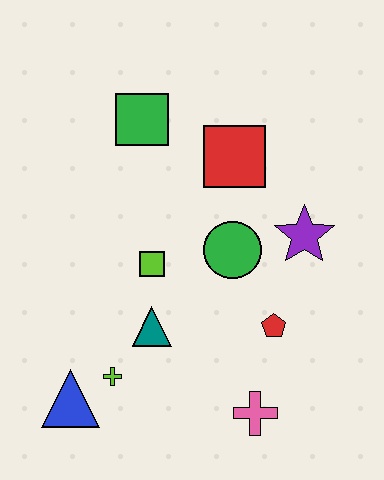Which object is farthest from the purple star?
The blue triangle is farthest from the purple star.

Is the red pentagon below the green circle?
Yes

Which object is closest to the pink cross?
The red pentagon is closest to the pink cross.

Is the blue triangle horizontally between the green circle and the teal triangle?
No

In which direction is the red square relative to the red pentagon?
The red square is above the red pentagon.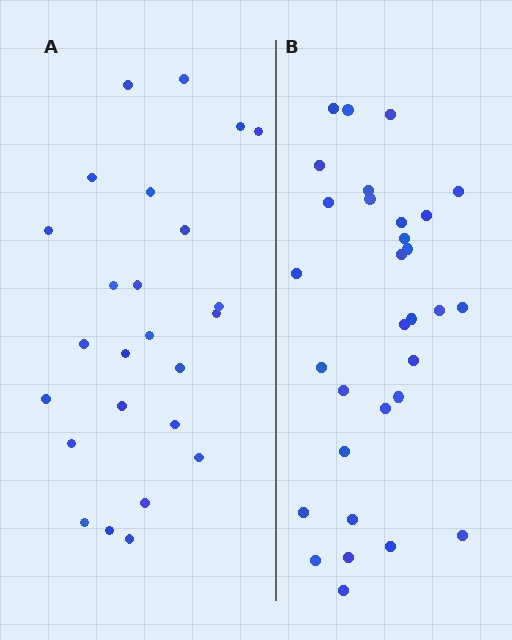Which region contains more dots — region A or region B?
Region B (the right region) has more dots.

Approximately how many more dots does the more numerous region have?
Region B has about 6 more dots than region A.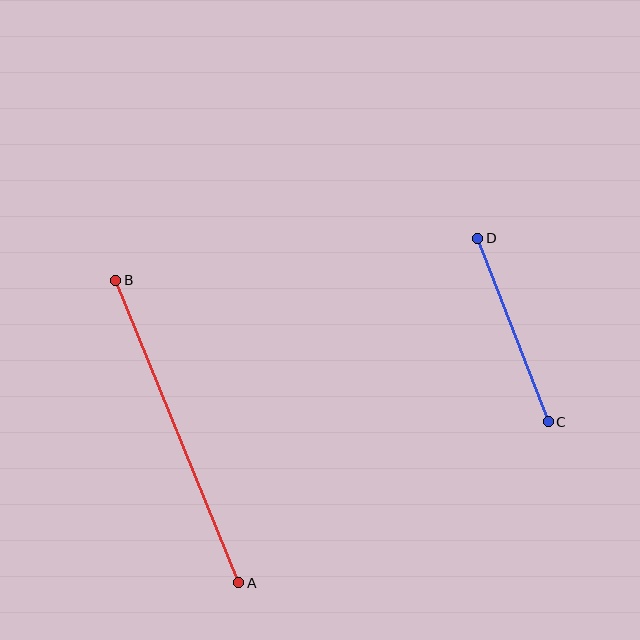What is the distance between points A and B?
The distance is approximately 327 pixels.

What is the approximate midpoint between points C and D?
The midpoint is at approximately (513, 330) pixels.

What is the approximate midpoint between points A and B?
The midpoint is at approximately (177, 432) pixels.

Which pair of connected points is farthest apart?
Points A and B are farthest apart.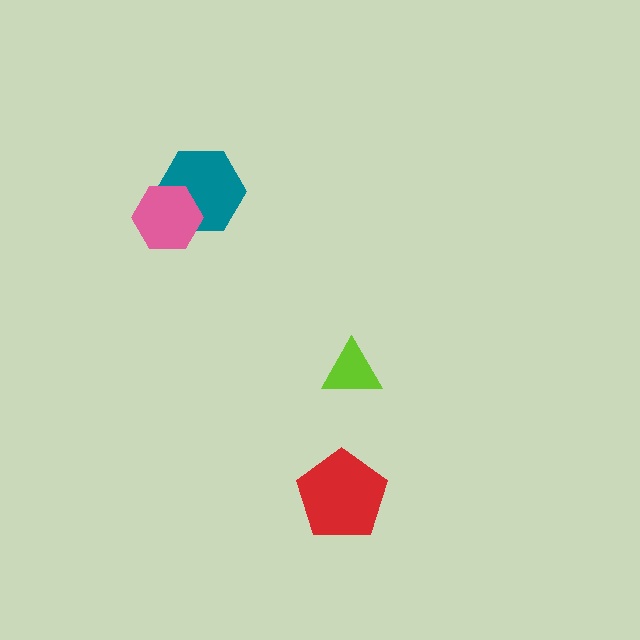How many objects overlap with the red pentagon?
0 objects overlap with the red pentagon.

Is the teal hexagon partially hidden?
Yes, it is partially covered by another shape.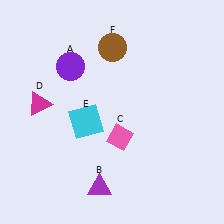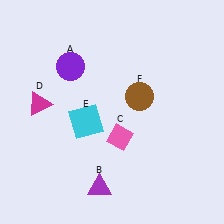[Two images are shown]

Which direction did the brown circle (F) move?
The brown circle (F) moved down.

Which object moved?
The brown circle (F) moved down.